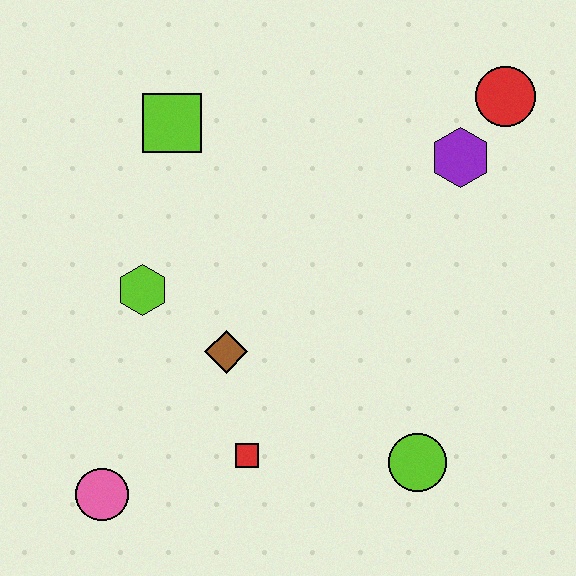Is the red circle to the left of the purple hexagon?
No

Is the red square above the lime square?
No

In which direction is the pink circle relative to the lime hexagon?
The pink circle is below the lime hexagon.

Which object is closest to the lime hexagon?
The brown diamond is closest to the lime hexagon.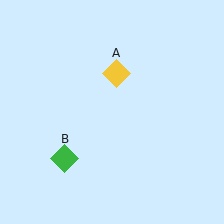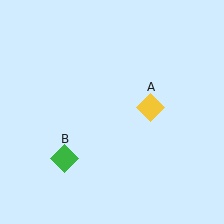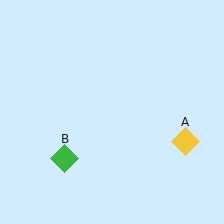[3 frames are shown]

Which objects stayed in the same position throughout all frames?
Green diamond (object B) remained stationary.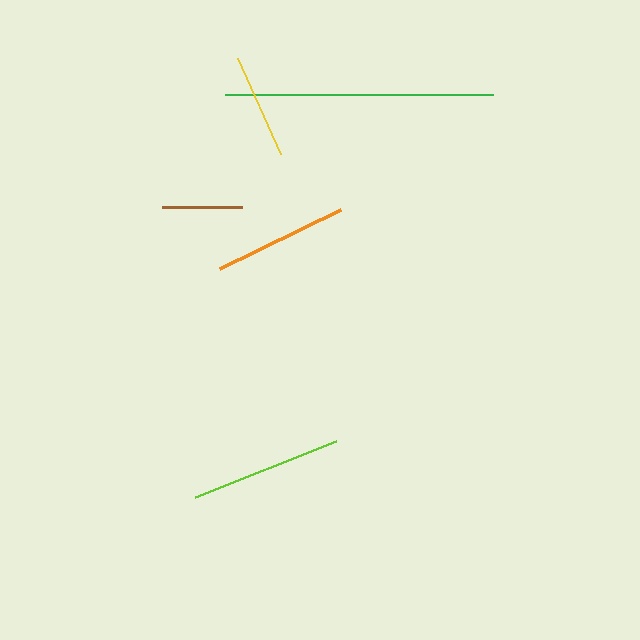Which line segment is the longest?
The green line is the longest at approximately 268 pixels.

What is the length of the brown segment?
The brown segment is approximately 81 pixels long.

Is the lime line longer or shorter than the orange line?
The lime line is longer than the orange line.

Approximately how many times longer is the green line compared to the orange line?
The green line is approximately 2.0 times the length of the orange line.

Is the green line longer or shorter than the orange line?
The green line is longer than the orange line.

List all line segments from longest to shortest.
From longest to shortest: green, lime, orange, yellow, brown.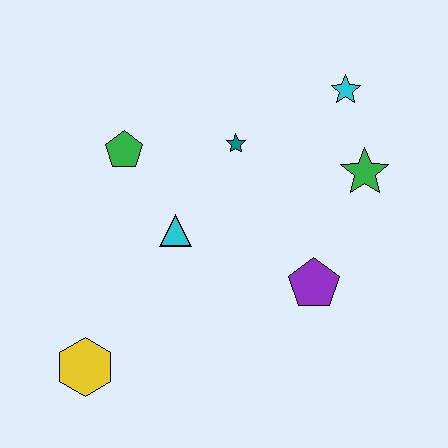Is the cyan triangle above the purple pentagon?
Yes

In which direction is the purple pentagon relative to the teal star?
The purple pentagon is below the teal star.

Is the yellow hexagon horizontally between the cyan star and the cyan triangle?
No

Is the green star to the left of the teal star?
No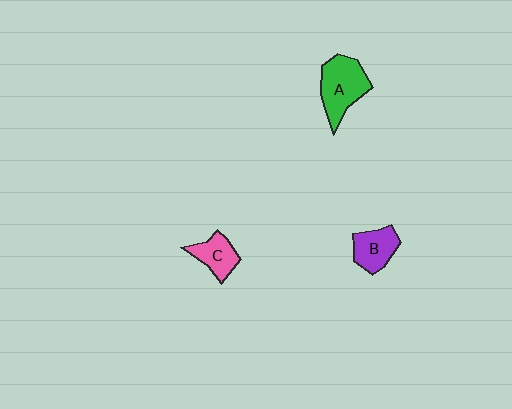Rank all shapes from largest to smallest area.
From largest to smallest: A (green), B (purple), C (pink).